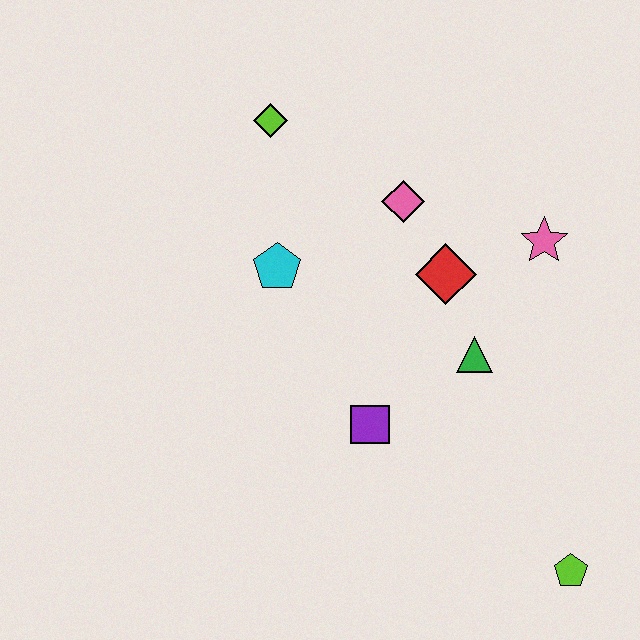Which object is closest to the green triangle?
The red diamond is closest to the green triangle.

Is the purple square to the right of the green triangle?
No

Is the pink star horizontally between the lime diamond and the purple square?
No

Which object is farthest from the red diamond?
The lime pentagon is farthest from the red diamond.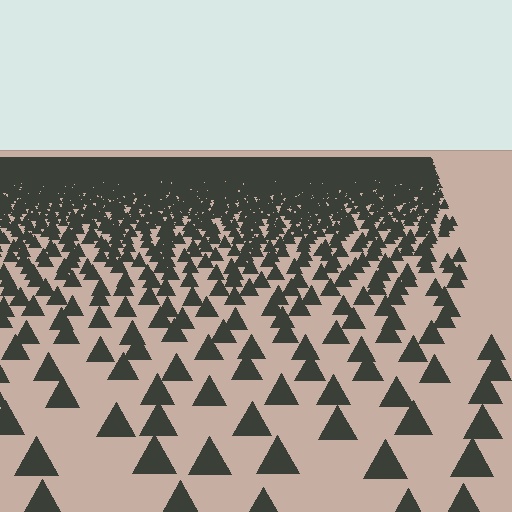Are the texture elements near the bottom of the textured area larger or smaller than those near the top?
Larger. Near the bottom, elements are closer to the viewer and appear at a bigger on-screen size.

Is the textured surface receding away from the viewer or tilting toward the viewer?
The surface is receding away from the viewer. Texture elements get smaller and denser toward the top.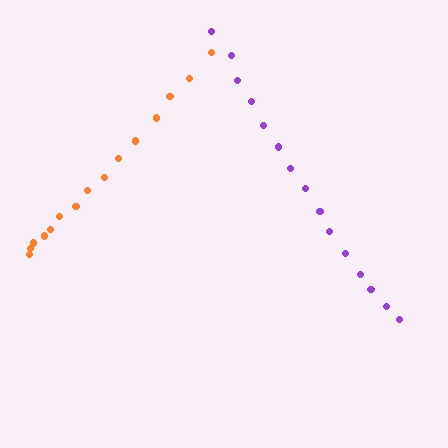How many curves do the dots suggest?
There are 2 distinct paths.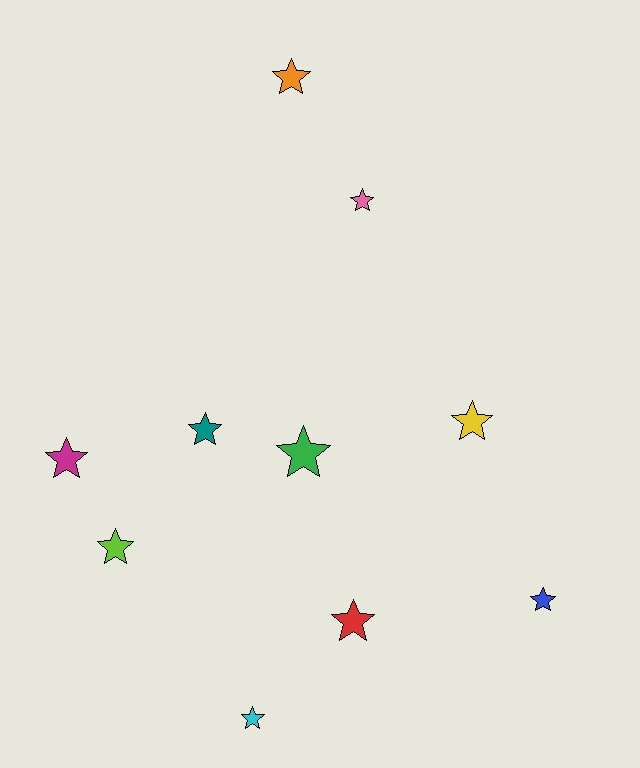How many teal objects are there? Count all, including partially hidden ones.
There is 1 teal object.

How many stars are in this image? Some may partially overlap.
There are 10 stars.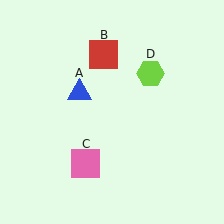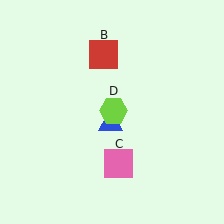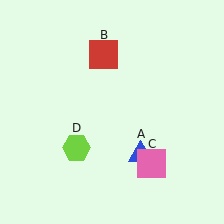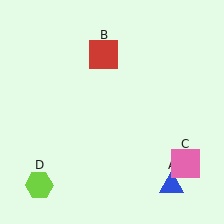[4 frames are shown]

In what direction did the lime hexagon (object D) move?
The lime hexagon (object D) moved down and to the left.